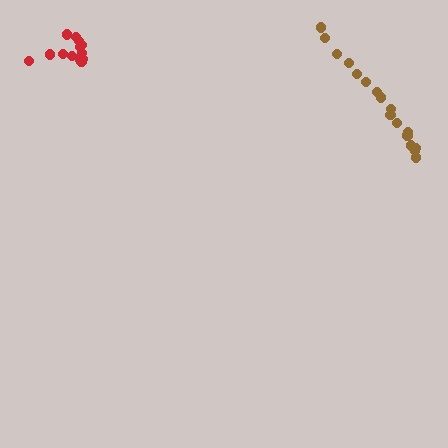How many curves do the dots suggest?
There are 2 distinct paths.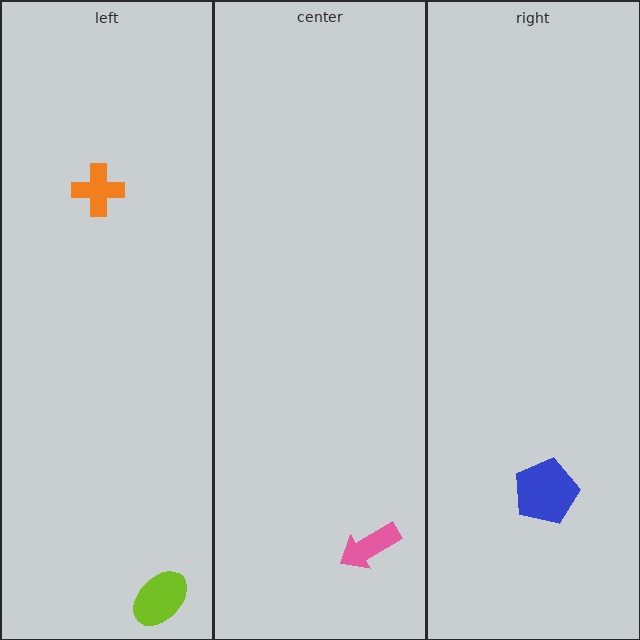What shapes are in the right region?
The blue pentagon.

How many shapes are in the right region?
1.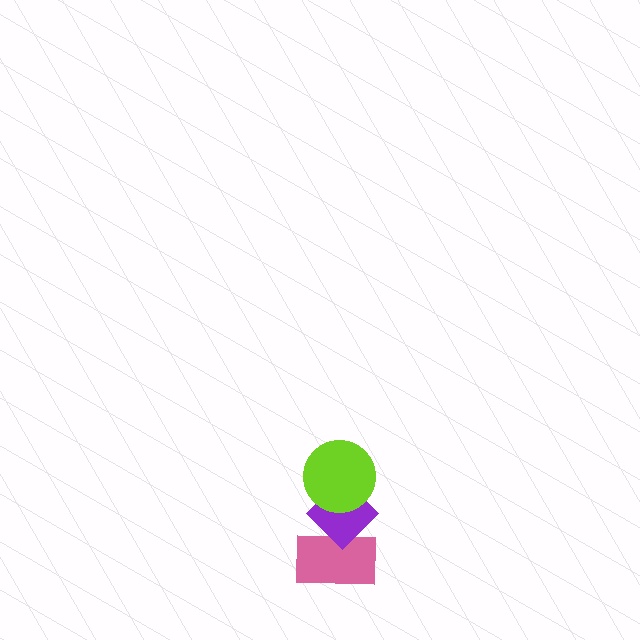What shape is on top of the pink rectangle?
The purple diamond is on top of the pink rectangle.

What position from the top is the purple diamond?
The purple diamond is 2nd from the top.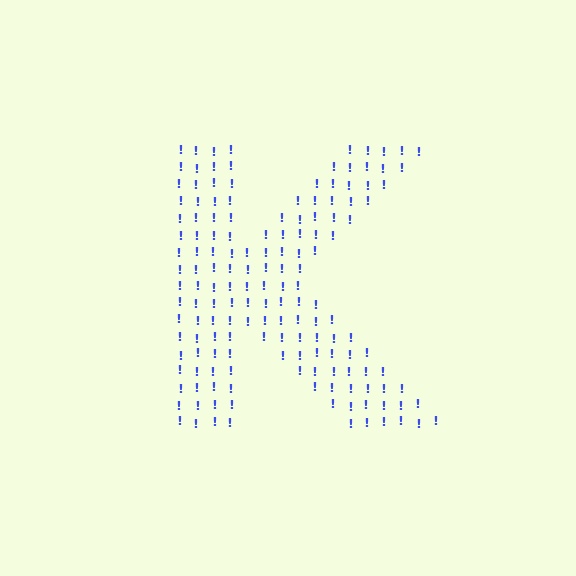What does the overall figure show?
The overall figure shows the letter K.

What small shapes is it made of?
It is made of small exclamation marks.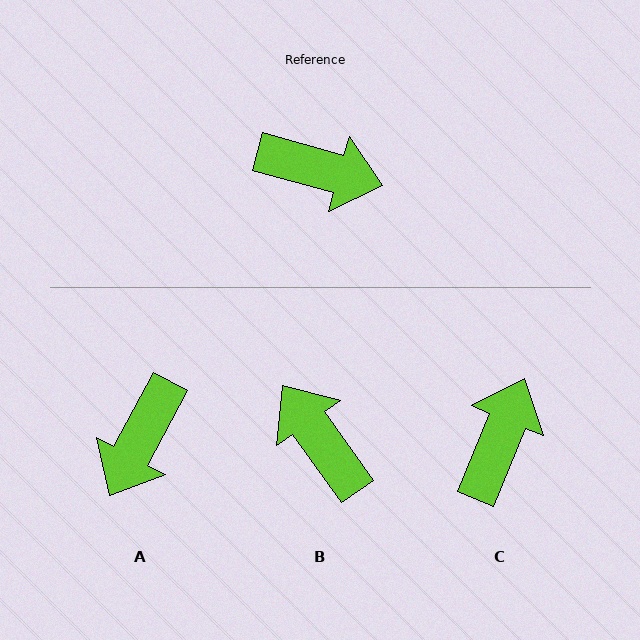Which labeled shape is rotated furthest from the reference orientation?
B, about 140 degrees away.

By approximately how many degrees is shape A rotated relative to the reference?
Approximately 103 degrees clockwise.